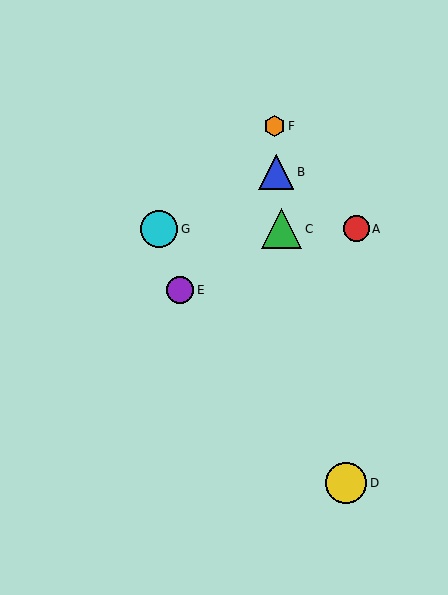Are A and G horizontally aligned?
Yes, both are at y≈229.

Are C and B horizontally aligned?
No, C is at y≈229 and B is at y≈172.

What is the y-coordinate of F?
Object F is at y≈126.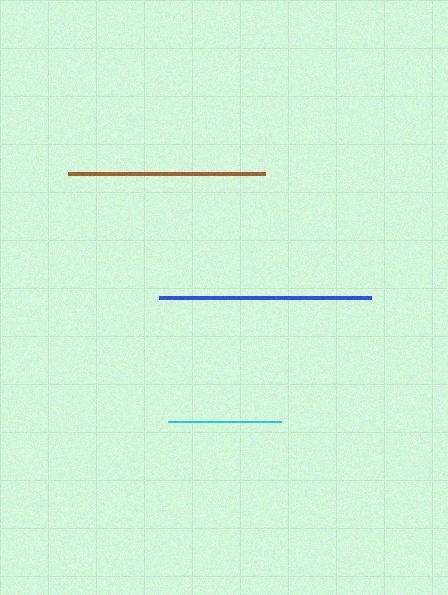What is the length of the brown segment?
The brown segment is approximately 197 pixels long.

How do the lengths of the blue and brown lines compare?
The blue and brown lines are approximately the same length.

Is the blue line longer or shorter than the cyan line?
The blue line is longer than the cyan line.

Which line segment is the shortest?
The cyan line is the shortest at approximately 113 pixels.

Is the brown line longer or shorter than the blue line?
The blue line is longer than the brown line.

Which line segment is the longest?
The blue line is the longest at approximately 213 pixels.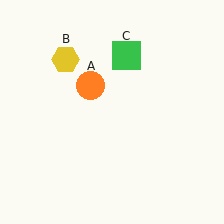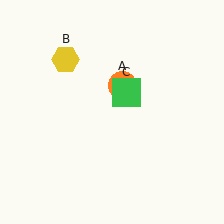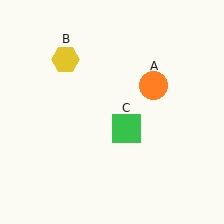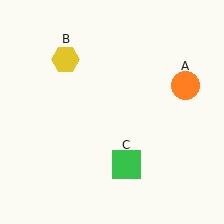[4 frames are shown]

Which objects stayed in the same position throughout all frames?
Yellow hexagon (object B) remained stationary.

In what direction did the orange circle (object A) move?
The orange circle (object A) moved right.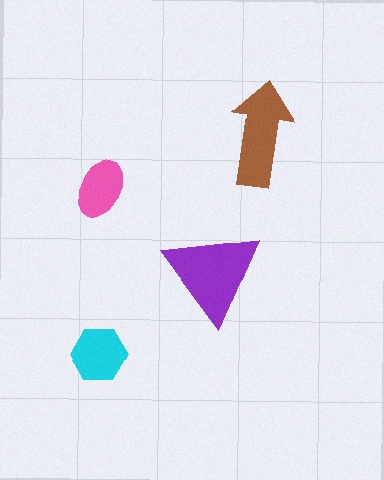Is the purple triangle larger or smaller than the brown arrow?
Larger.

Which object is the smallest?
The pink ellipse.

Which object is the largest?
The purple triangle.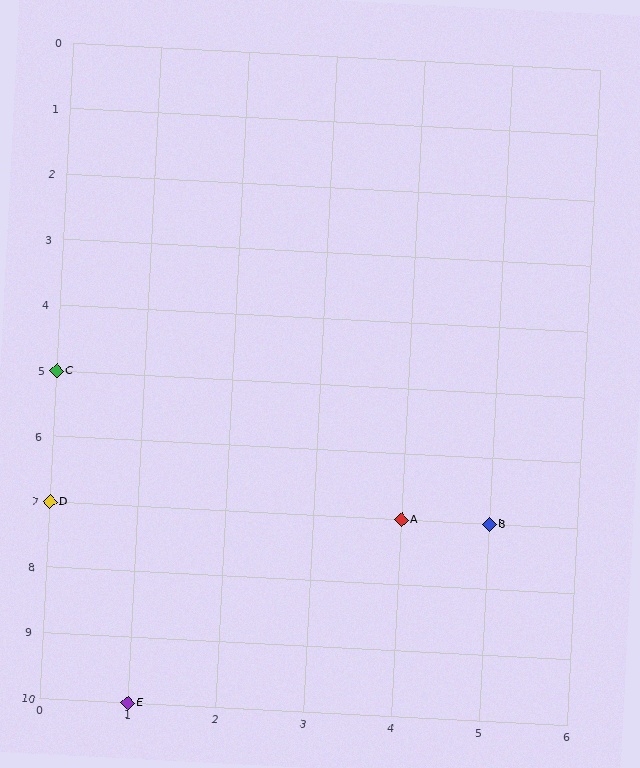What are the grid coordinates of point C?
Point C is at grid coordinates (0, 5).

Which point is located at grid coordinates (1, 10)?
Point E is at (1, 10).